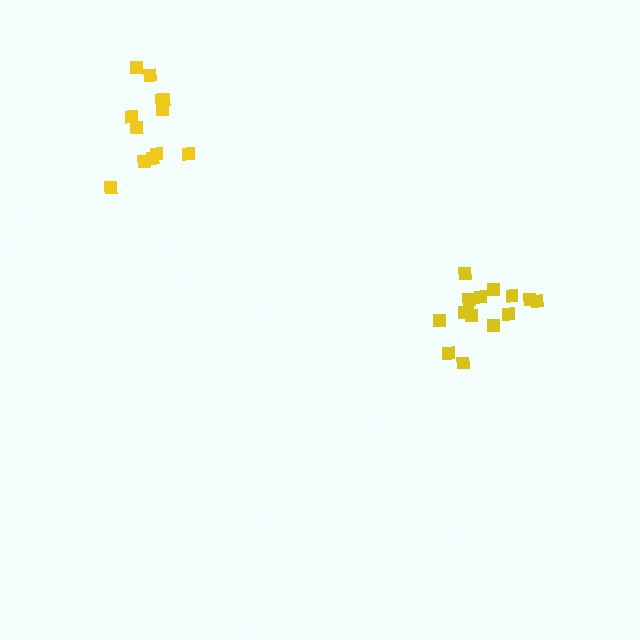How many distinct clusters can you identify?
There are 2 distinct clusters.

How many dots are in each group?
Group 1: 15 dots, Group 2: 12 dots (27 total).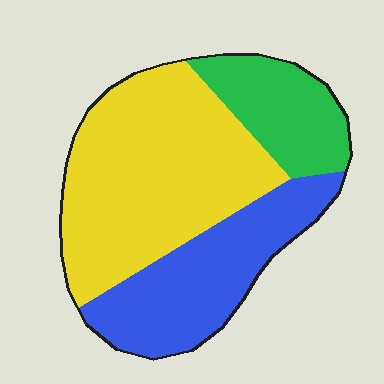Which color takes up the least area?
Green, at roughly 20%.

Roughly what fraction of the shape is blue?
Blue covers 30% of the shape.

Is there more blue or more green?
Blue.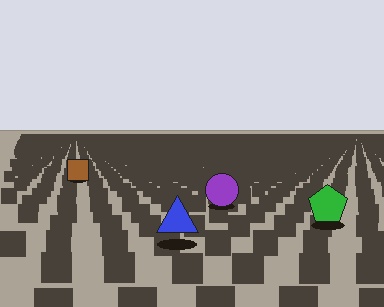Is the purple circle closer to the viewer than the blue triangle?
No. The blue triangle is closer — you can tell from the texture gradient: the ground texture is coarser near it.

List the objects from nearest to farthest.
From nearest to farthest: the blue triangle, the green pentagon, the purple circle, the brown square.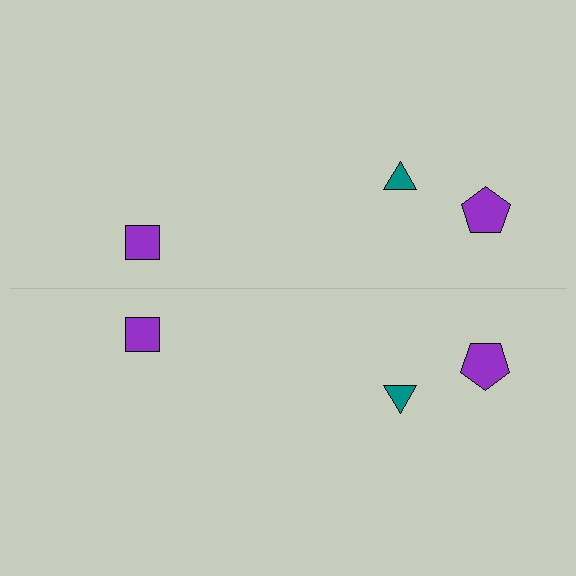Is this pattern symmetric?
Yes, this pattern has bilateral (reflection) symmetry.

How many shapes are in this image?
There are 6 shapes in this image.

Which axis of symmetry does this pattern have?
The pattern has a horizontal axis of symmetry running through the center of the image.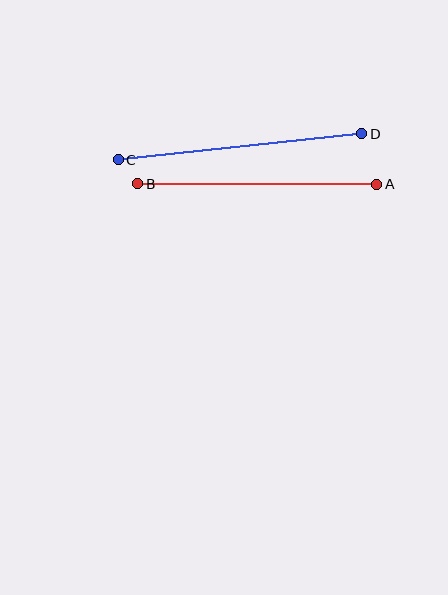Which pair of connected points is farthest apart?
Points C and D are farthest apart.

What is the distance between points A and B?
The distance is approximately 239 pixels.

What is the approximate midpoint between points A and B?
The midpoint is at approximately (257, 184) pixels.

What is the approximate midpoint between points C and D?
The midpoint is at approximately (240, 147) pixels.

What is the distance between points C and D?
The distance is approximately 245 pixels.